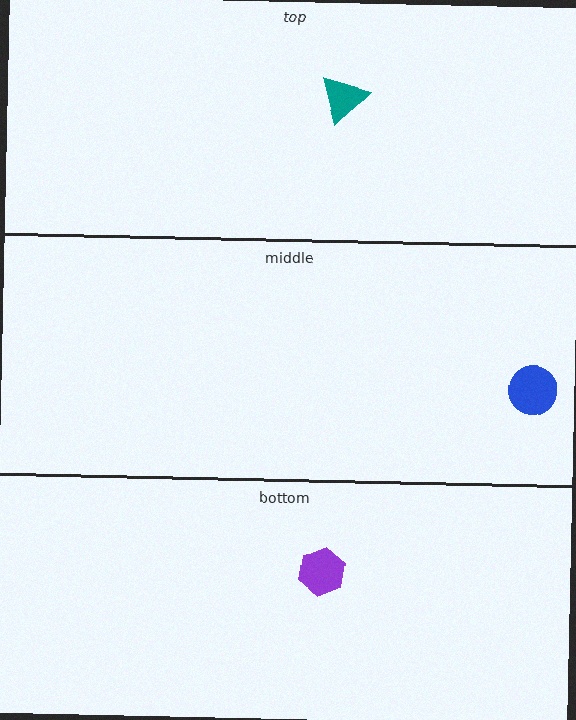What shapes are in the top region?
The teal triangle.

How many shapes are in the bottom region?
1.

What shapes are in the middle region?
The blue circle.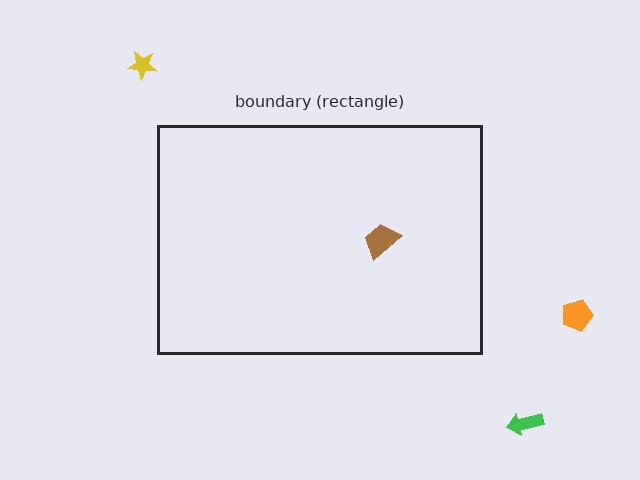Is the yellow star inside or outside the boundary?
Outside.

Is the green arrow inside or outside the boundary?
Outside.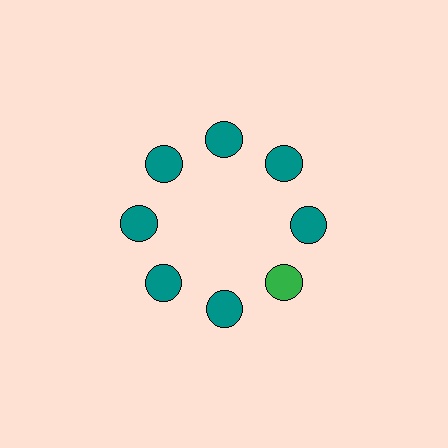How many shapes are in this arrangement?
There are 8 shapes arranged in a ring pattern.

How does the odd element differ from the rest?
It has a different color: green instead of teal.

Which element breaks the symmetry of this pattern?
The green circle at roughly the 4 o'clock position breaks the symmetry. All other shapes are teal circles.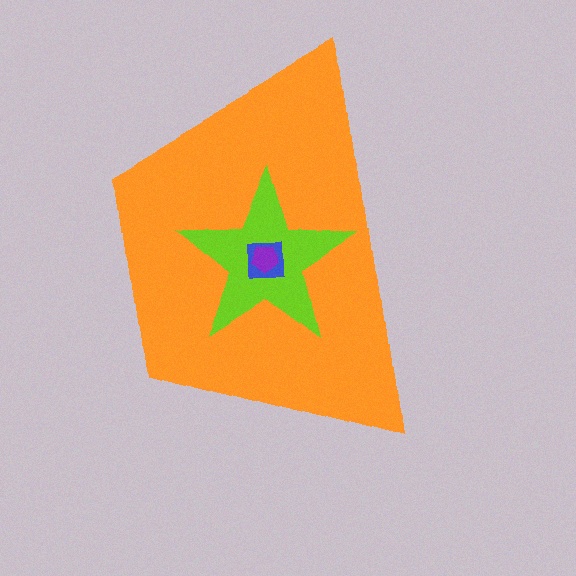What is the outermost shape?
The orange trapezoid.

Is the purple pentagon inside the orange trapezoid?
Yes.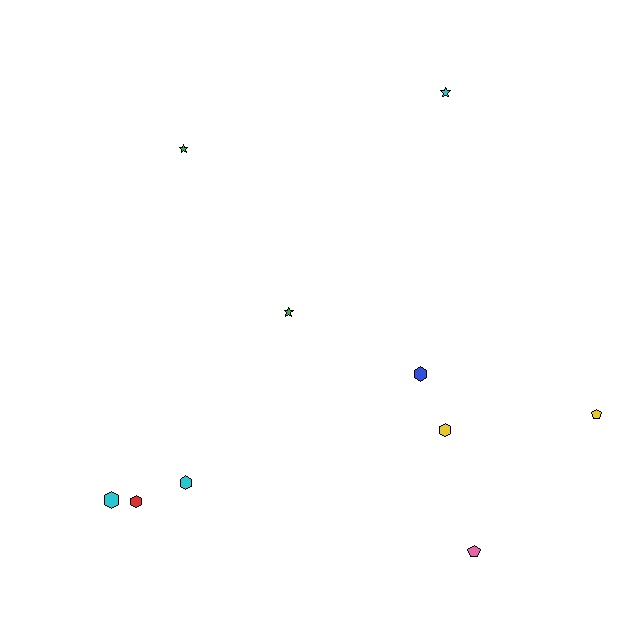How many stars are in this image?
There are 3 stars.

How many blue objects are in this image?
There is 1 blue object.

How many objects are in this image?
There are 10 objects.